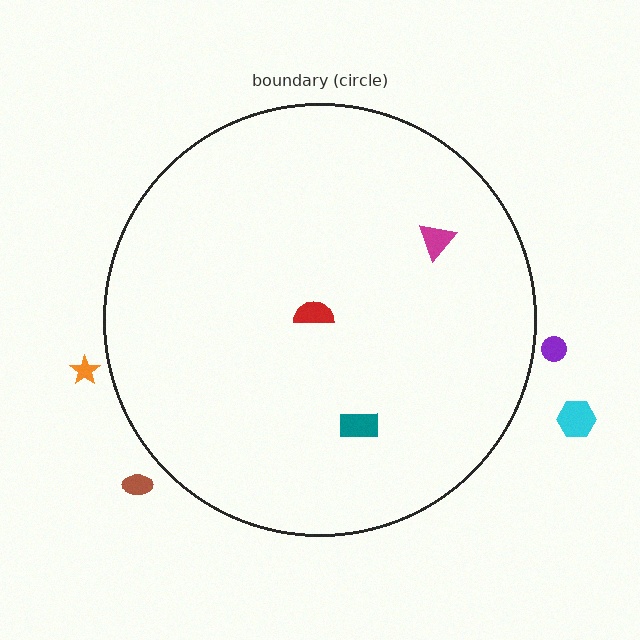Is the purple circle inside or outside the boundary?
Outside.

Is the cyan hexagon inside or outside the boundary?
Outside.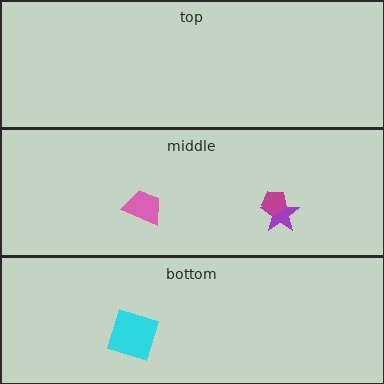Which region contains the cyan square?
The bottom region.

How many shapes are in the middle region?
3.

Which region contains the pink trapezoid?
The middle region.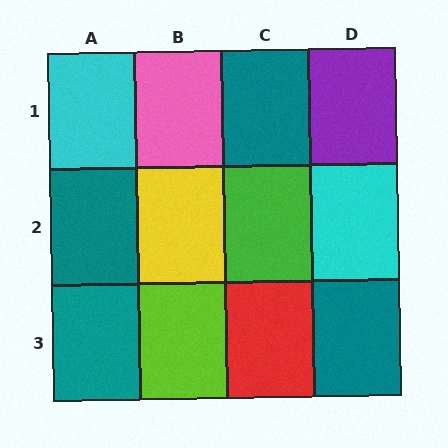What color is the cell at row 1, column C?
Teal.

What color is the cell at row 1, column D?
Purple.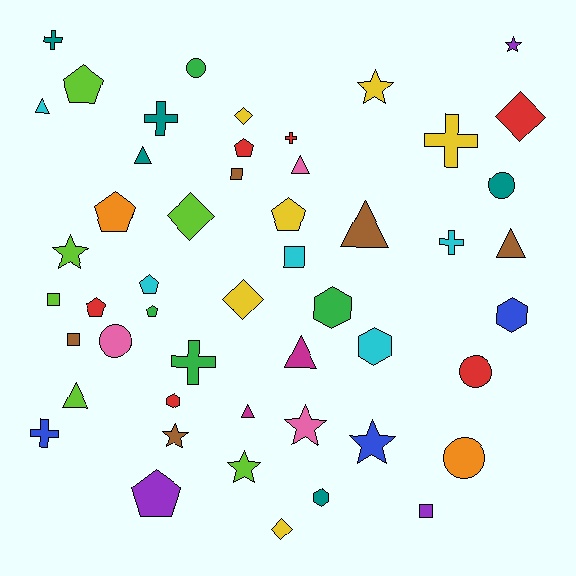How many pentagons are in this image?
There are 8 pentagons.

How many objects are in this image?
There are 50 objects.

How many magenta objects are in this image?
There are 2 magenta objects.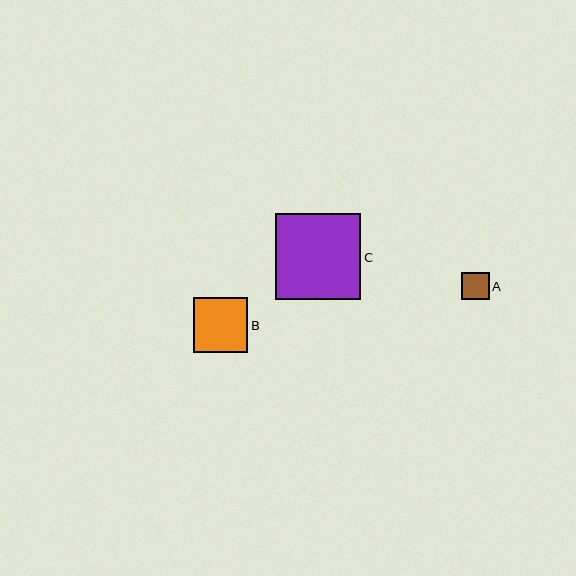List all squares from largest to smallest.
From largest to smallest: C, B, A.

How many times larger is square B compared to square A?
Square B is approximately 2.0 times the size of square A.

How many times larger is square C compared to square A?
Square C is approximately 3.1 times the size of square A.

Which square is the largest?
Square C is the largest with a size of approximately 86 pixels.